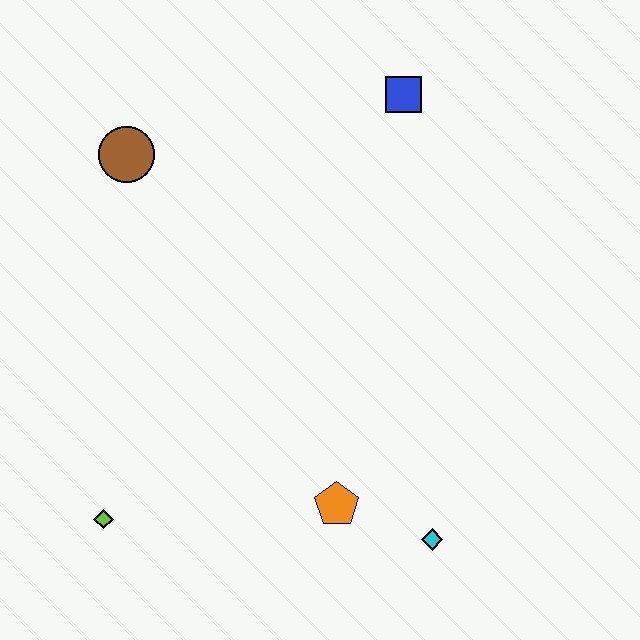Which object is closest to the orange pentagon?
The cyan diamond is closest to the orange pentagon.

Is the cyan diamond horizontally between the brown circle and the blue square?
No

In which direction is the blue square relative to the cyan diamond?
The blue square is above the cyan diamond.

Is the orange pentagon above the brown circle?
No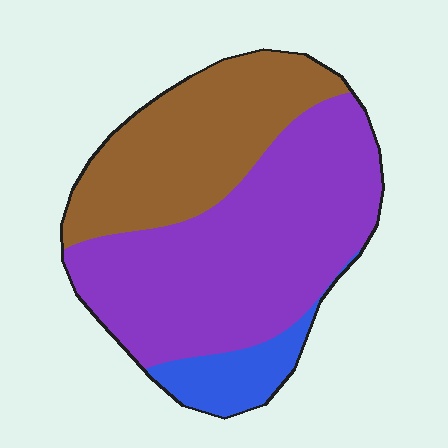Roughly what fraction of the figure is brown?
Brown takes up about one third (1/3) of the figure.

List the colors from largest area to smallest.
From largest to smallest: purple, brown, blue.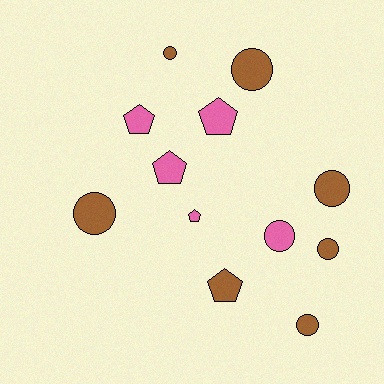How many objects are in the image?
There are 12 objects.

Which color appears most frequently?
Brown, with 7 objects.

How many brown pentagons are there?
There is 1 brown pentagon.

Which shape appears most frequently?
Circle, with 7 objects.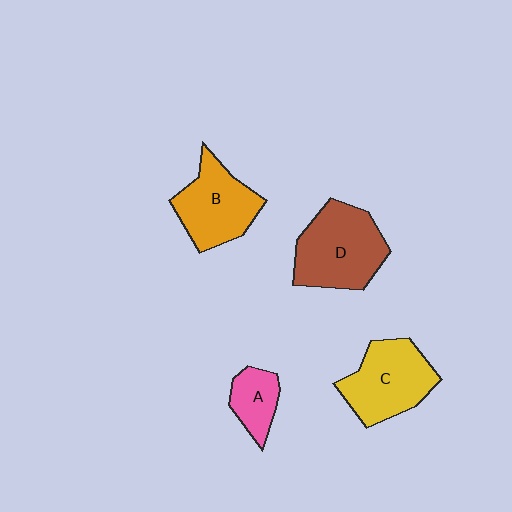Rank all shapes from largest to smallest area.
From largest to smallest: D (brown), C (yellow), B (orange), A (pink).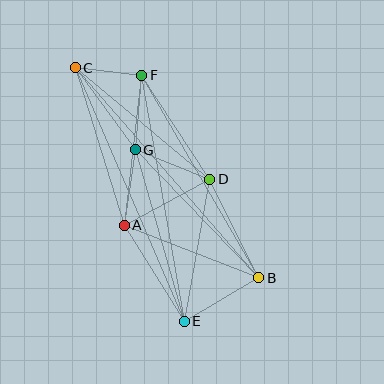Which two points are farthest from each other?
Points B and C are farthest from each other.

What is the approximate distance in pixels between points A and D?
The distance between A and D is approximately 98 pixels.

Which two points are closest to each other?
Points C and F are closest to each other.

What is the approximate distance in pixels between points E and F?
The distance between E and F is approximately 250 pixels.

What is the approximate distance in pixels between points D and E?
The distance between D and E is approximately 144 pixels.